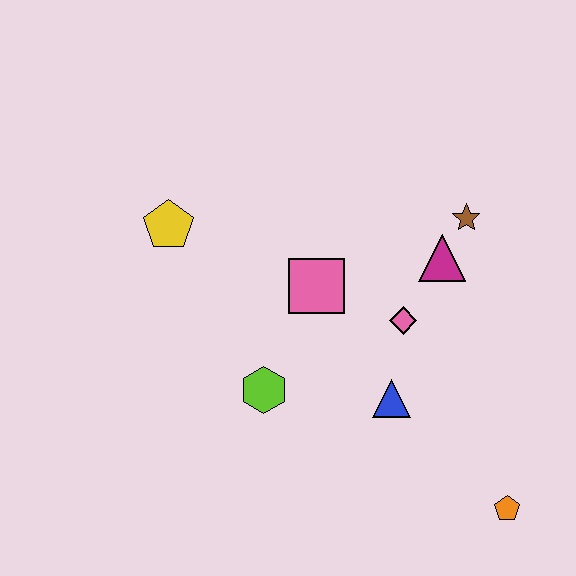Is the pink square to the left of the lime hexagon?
No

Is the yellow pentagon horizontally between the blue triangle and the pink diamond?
No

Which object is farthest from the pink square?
The orange pentagon is farthest from the pink square.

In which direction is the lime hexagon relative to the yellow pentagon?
The lime hexagon is below the yellow pentagon.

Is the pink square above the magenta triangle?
No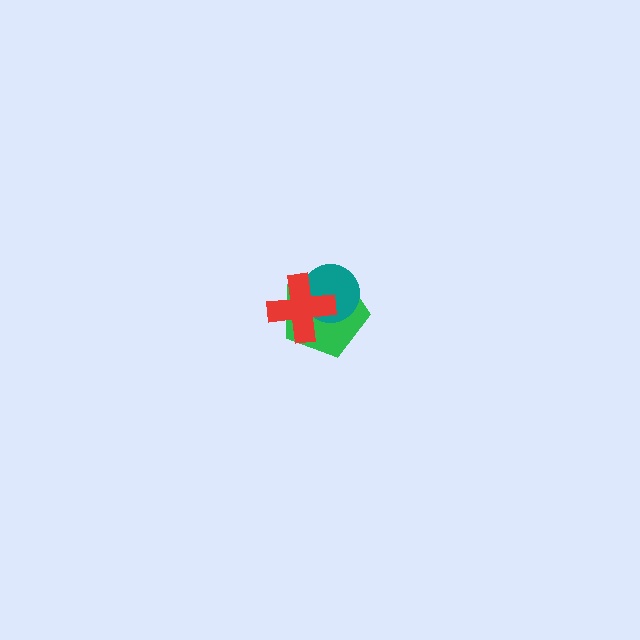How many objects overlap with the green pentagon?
2 objects overlap with the green pentagon.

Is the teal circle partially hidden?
Yes, it is partially covered by another shape.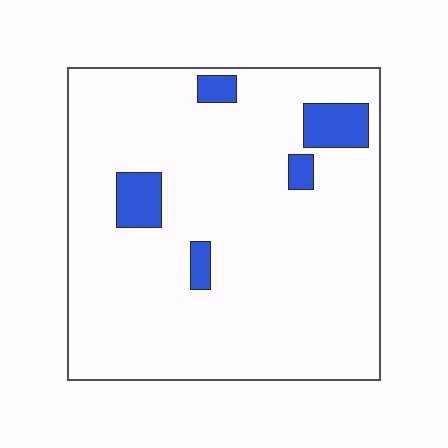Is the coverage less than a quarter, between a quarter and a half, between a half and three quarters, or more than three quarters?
Less than a quarter.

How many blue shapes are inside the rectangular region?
5.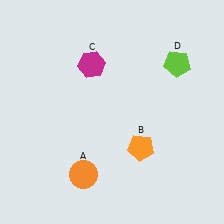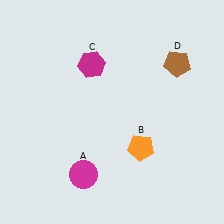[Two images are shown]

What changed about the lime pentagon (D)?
In Image 1, D is lime. In Image 2, it changed to brown.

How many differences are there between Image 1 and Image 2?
There are 2 differences between the two images.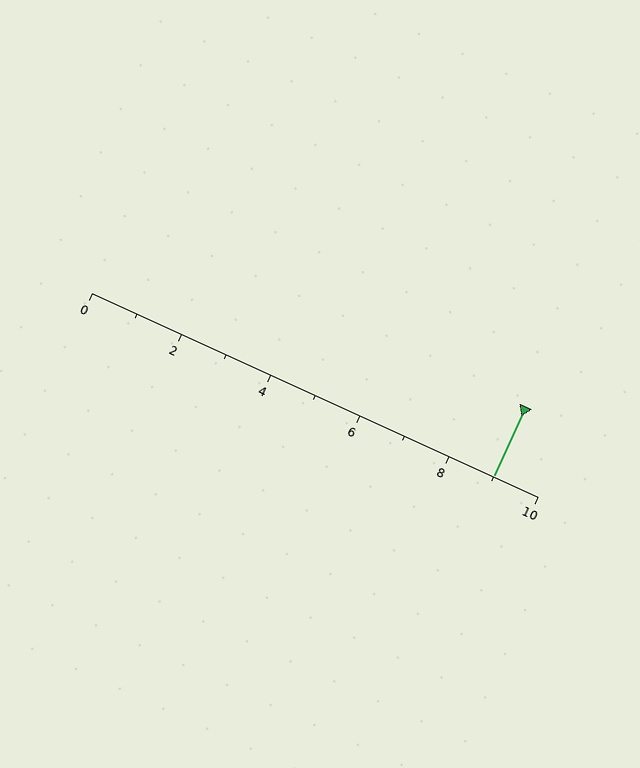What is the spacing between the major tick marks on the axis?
The major ticks are spaced 2 apart.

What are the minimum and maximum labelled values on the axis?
The axis runs from 0 to 10.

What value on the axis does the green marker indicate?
The marker indicates approximately 9.